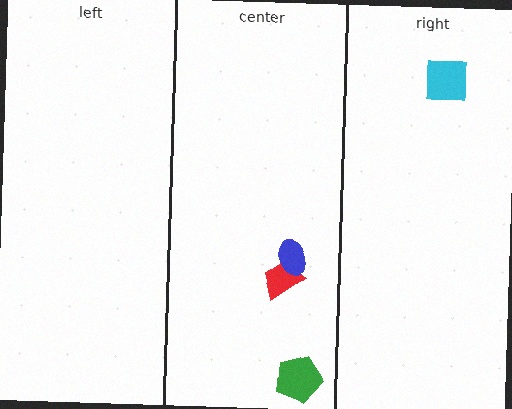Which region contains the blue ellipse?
The center region.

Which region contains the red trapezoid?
The center region.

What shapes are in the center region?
The red trapezoid, the green pentagon, the blue ellipse.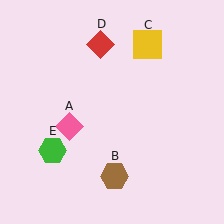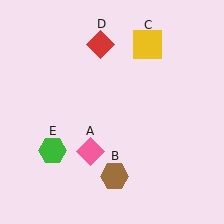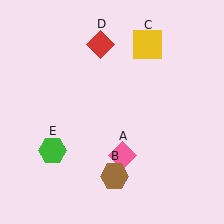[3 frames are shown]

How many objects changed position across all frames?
1 object changed position: pink diamond (object A).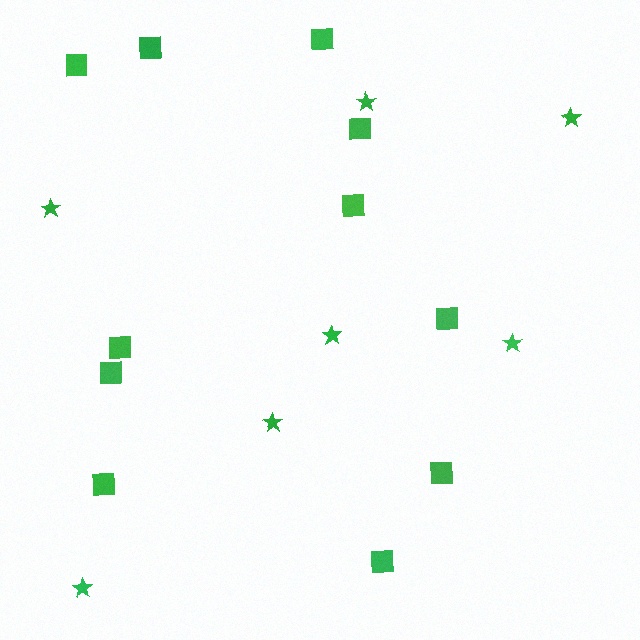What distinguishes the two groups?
There are 2 groups: one group of squares (11) and one group of stars (7).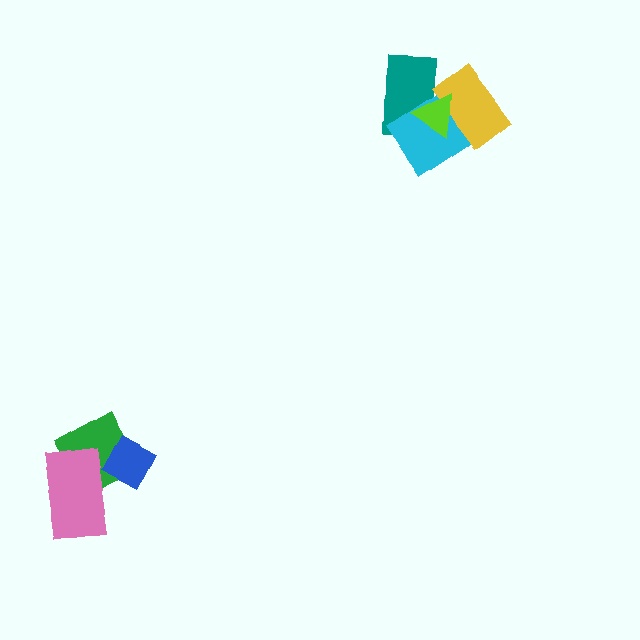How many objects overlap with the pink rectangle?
2 objects overlap with the pink rectangle.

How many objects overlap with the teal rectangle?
3 objects overlap with the teal rectangle.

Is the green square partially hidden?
Yes, it is partially covered by another shape.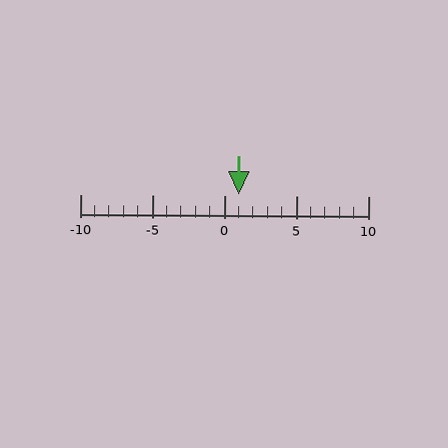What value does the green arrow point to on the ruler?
The green arrow points to approximately 1.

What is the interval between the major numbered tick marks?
The major tick marks are spaced 5 units apart.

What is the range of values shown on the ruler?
The ruler shows values from -10 to 10.